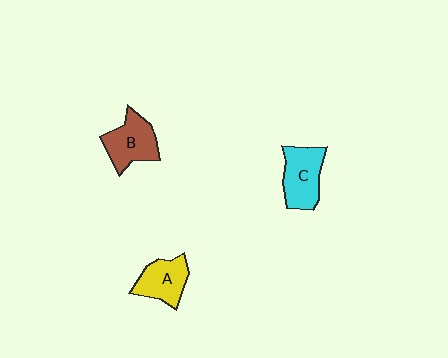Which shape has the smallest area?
Shape A (yellow).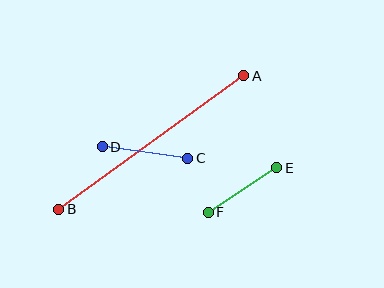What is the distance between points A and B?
The distance is approximately 228 pixels.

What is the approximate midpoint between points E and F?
The midpoint is at approximately (242, 190) pixels.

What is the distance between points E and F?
The distance is approximately 82 pixels.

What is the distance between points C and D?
The distance is approximately 86 pixels.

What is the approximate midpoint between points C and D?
The midpoint is at approximately (145, 152) pixels.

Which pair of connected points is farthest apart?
Points A and B are farthest apart.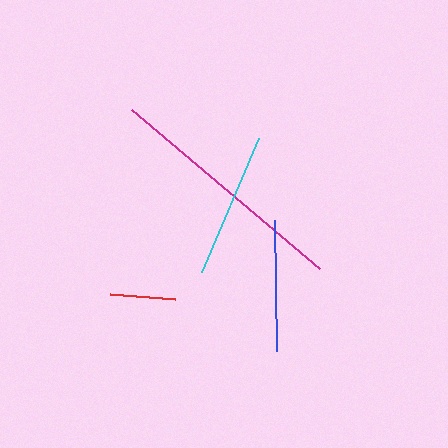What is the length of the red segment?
The red segment is approximately 65 pixels long.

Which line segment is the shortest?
The red line is the shortest at approximately 65 pixels.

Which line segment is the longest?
The magenta line is the longest at approximately 246 pixels.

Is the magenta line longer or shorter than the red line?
The magenta line is longer than the red line.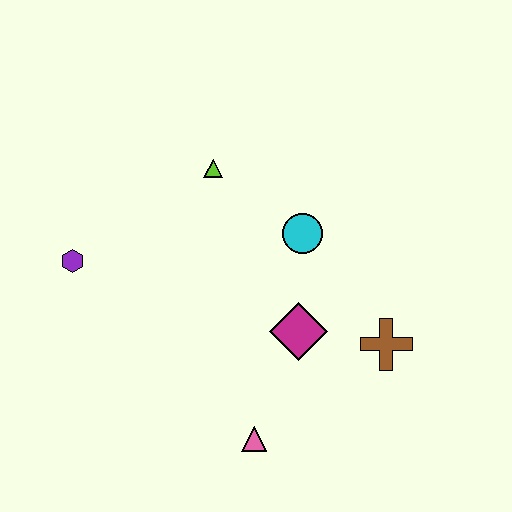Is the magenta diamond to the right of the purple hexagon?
Yes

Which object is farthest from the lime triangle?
The pink triangle is farthest from the lime triangle.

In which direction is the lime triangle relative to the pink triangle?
The lime triangle is above the pink triangle.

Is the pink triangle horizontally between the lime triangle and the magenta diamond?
Yes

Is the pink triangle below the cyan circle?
Yes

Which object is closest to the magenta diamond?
The brown cross is closest to the magenta diamond.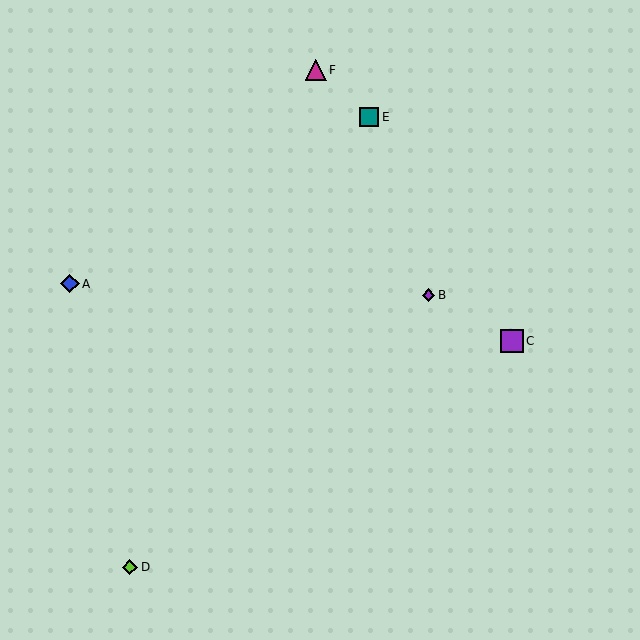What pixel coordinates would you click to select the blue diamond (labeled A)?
Click at (70, 284) to select the blue diamond A.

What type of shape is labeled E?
Shape E is a teal square.